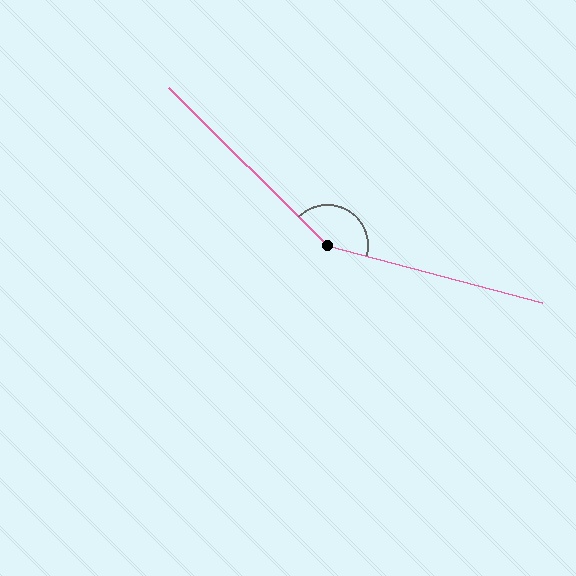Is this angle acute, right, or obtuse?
It is obtuse.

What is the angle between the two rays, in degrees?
Approximately 150 degrees.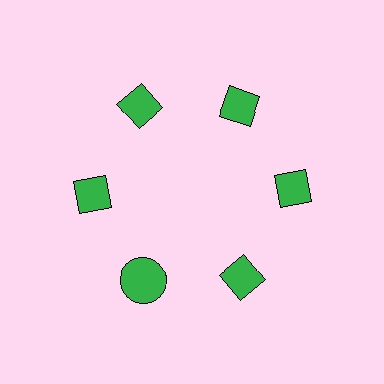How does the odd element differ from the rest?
It has a different shape: circle instead of diamond.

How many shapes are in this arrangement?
There are 6 shapes arranged in a ring pattern.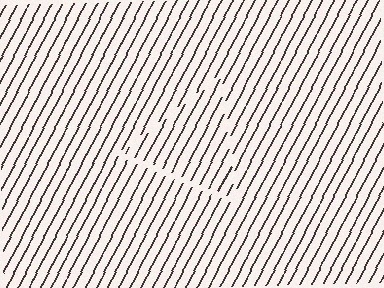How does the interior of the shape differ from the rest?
The interior of the shape contains the same grating, shifted by half a period — the contour is defined by the phase discontinuity where line-ends from the inner and outer gratings abut.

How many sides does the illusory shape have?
3 sides — the line-ends trace a triangle.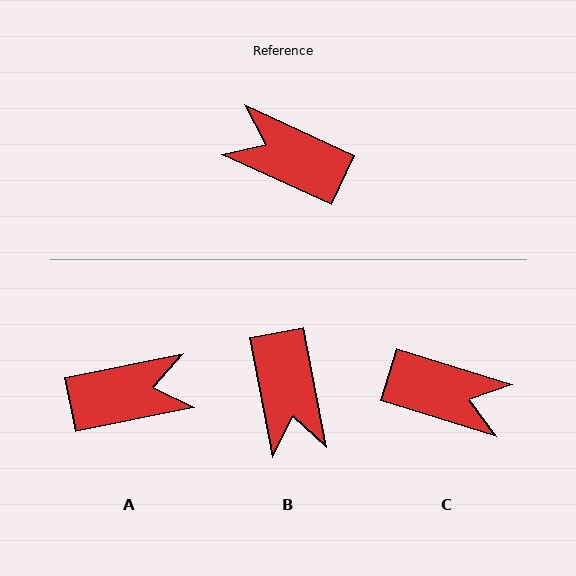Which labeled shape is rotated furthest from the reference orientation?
C, about 173 degrees away.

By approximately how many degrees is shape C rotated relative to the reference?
Approximately 173 degrees clockwise.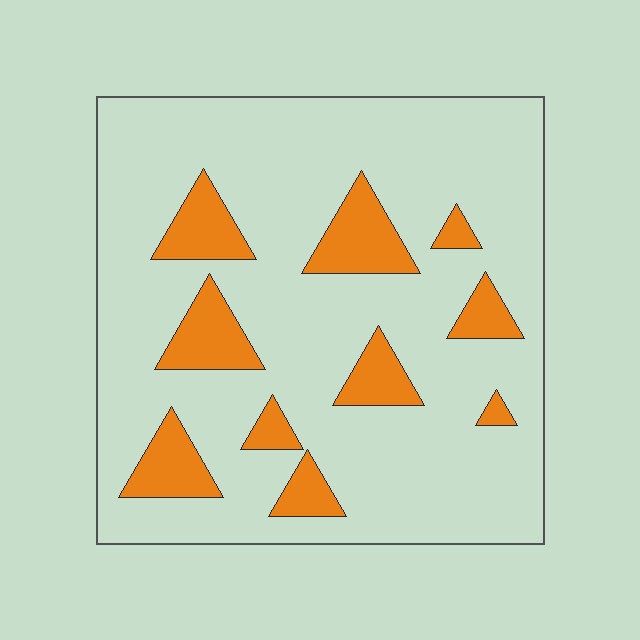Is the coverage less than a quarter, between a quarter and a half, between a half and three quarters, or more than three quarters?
Less than a quarter.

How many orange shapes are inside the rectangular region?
10.